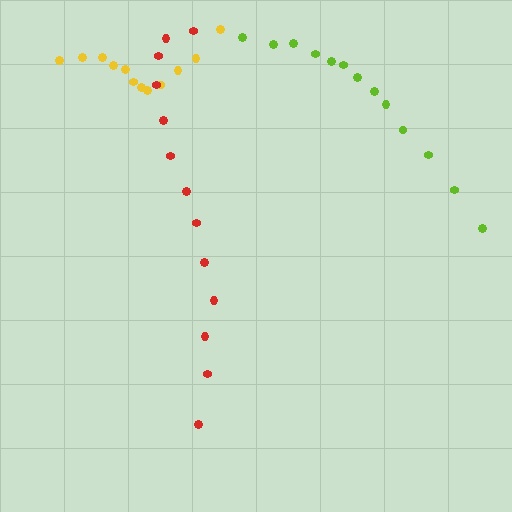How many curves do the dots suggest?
There are 3 distinct paths.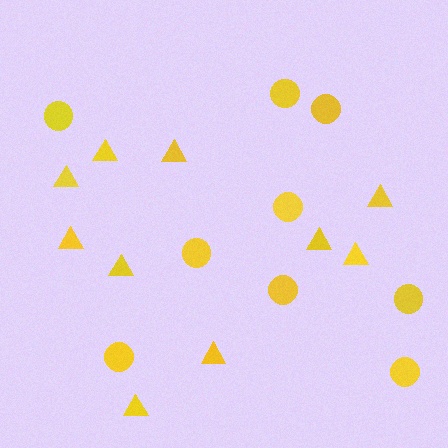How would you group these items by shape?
There are 2 groups: one group of triangles (10) and one group of circles (9).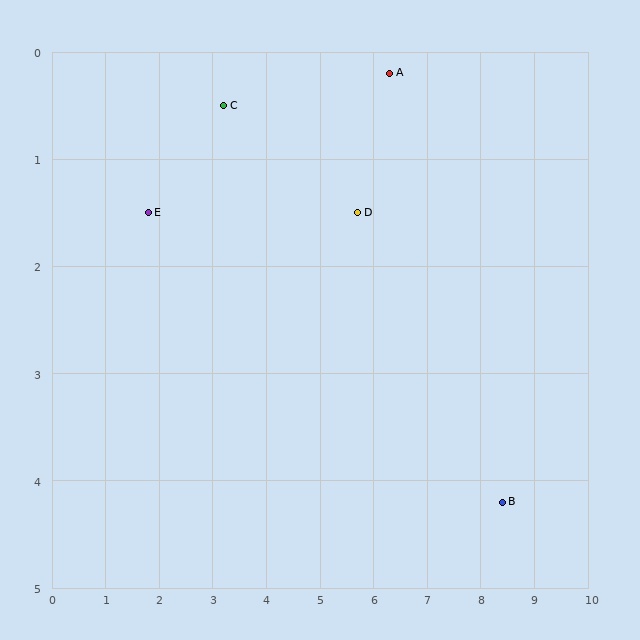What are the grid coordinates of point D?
Point D is at approximately (5.7, 1.5).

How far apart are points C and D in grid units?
Points C and D are about 2.7 grid units apart.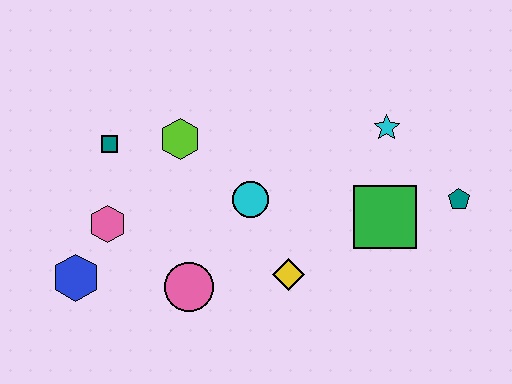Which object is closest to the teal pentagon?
The green square is closest to the teal pentagon.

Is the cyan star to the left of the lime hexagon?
No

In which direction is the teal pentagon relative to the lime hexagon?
The teal pentagon is to the right of the lime hexagon.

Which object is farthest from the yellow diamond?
The teal square is farthest from the yellow diamond.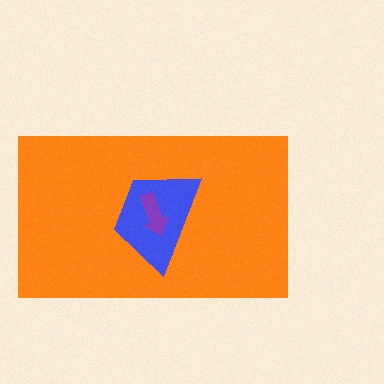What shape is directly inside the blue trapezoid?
The purple arrow.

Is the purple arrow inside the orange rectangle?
Yes.